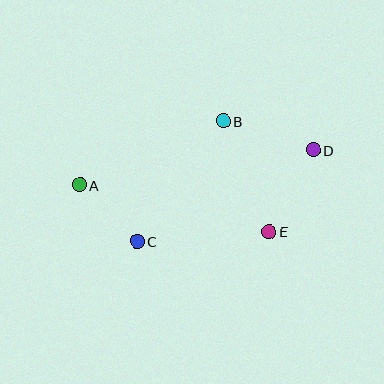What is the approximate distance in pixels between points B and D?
The distance between B and D is approximately 94 pixels.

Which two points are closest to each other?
Points A and C are closest to each other.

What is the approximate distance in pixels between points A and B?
The distance between A and B is approximately 157 pixels.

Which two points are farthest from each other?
Points A and D are farthest from each other.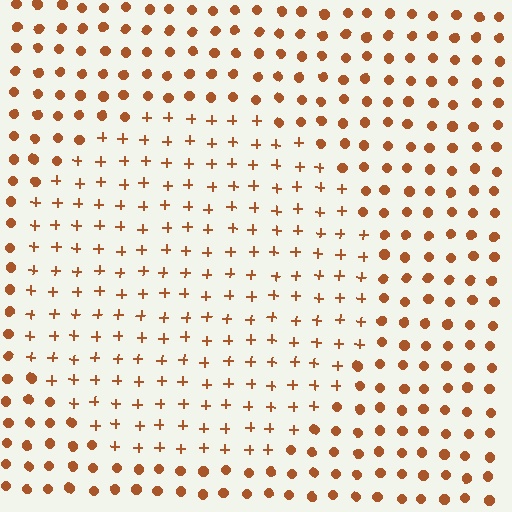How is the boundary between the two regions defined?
The boundary is defined by a change in element shape: plus signs inside vs. circles outside. All elements share the same color and spacing.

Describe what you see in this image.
The image is filled with small brown elements arranged in a uniform grid. A circle-shaped region contains plus signs, while the surrounding area contains circles. The boundary is defined purely by the change in element shape.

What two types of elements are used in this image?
The image uses plus signs inside the circle region and circles outside it.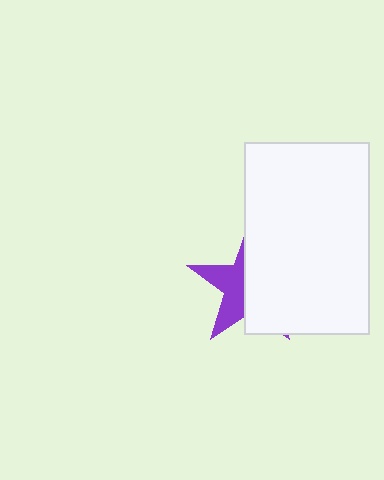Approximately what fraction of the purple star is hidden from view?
Roughly 61% of the purple star is hidden behind the white rectangle.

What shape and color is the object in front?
The object in front is a white rectangle.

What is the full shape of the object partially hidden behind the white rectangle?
The partially hidden object is a purple star.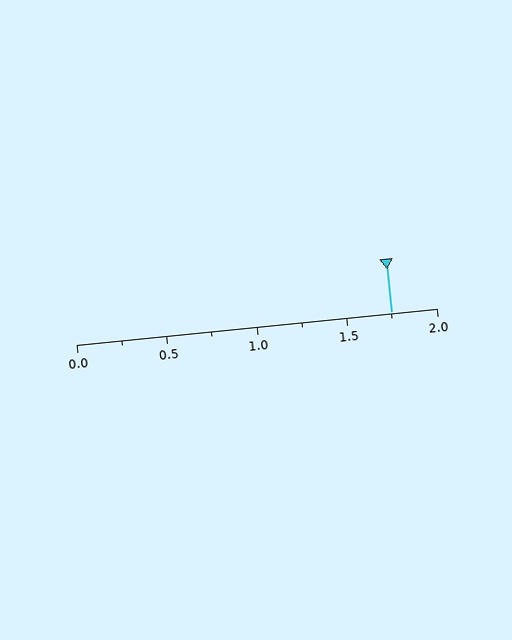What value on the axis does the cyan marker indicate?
The marker indicates approximately 1.75.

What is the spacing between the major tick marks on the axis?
The major ticks are spaced 0.5 apart.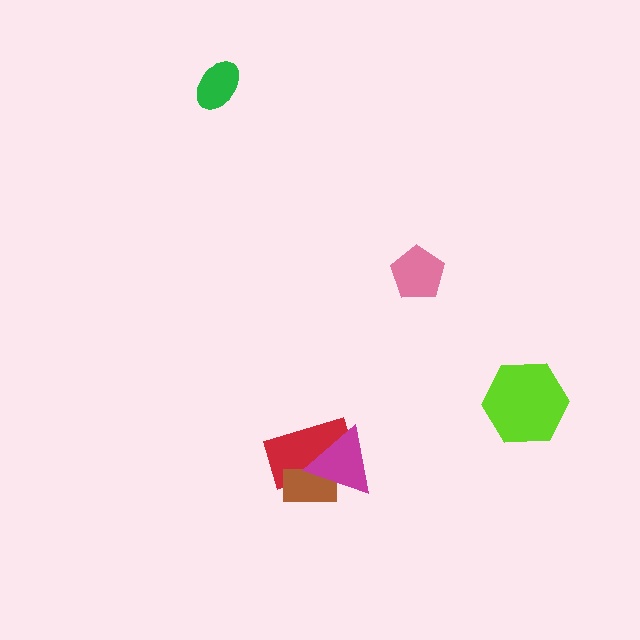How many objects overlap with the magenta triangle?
2 objects overlap with the magenta triangle.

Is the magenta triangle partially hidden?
No, no other shape covers it.